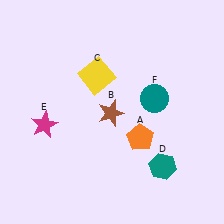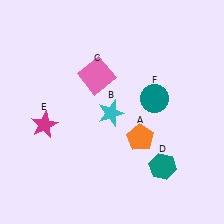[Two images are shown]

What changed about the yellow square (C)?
In Image 1, C is yellow. In Image 2, it changed to pink.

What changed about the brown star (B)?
In Image 1, B is brown. In Image 2, it changed to cyan.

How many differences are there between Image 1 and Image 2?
There are 2 differences between the two images.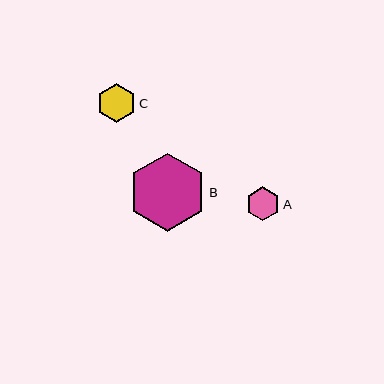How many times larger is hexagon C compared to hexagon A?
Hexagon C is approximately 1.2 times the size of hexagon A.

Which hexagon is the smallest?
Hexagon A is the smallest with a size of approximately 34 pixels.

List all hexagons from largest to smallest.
From largest to smallest: B, C, A.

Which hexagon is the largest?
Hexagon B is the largest with a size of approximately 78 pixels.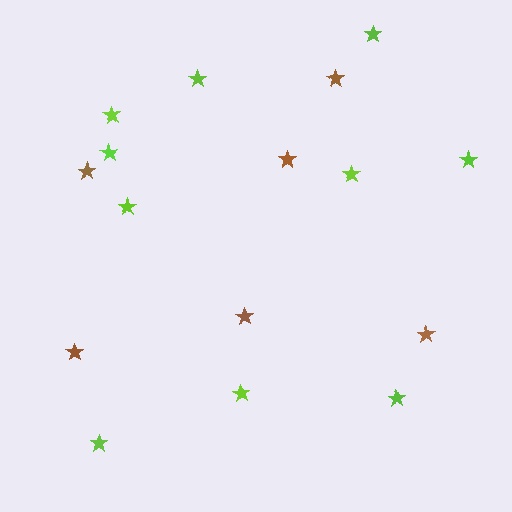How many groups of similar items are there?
There are 2 groups: one group of lime stars (10) and one group of brown stars (6).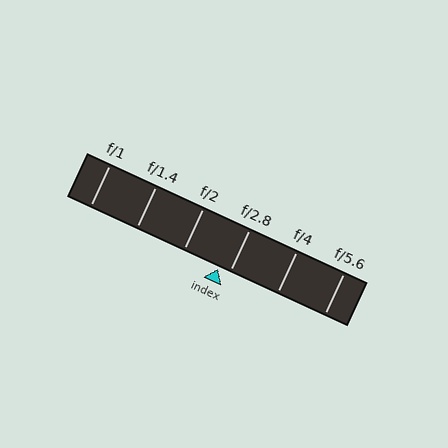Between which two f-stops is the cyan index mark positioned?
The index mark is between f/2 and f/2.8.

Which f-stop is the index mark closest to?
The index mark is closest to f/2.8.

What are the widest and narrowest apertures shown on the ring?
The widest aperture shown is f/1 and the narrowest is f/5.6.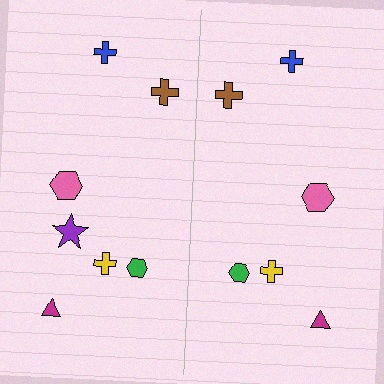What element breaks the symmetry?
A purple star is missing from the right side.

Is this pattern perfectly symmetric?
No, the pattern is not perfectly symmetric. A purple star is missing from the right side.